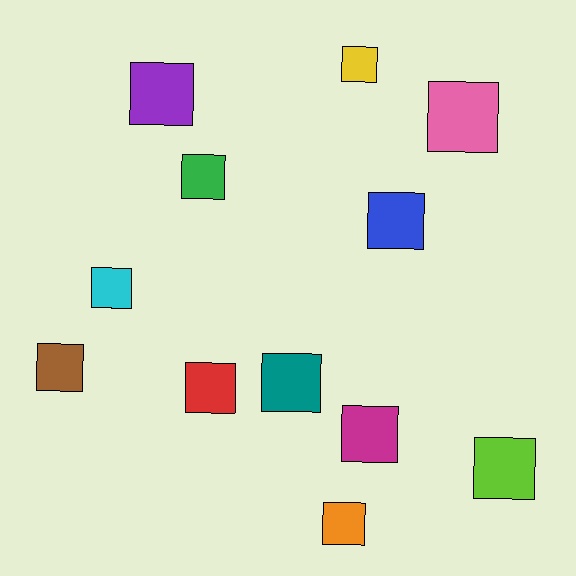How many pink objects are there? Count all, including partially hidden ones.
There is 1 pink object.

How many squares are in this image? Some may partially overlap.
There are 12 squares.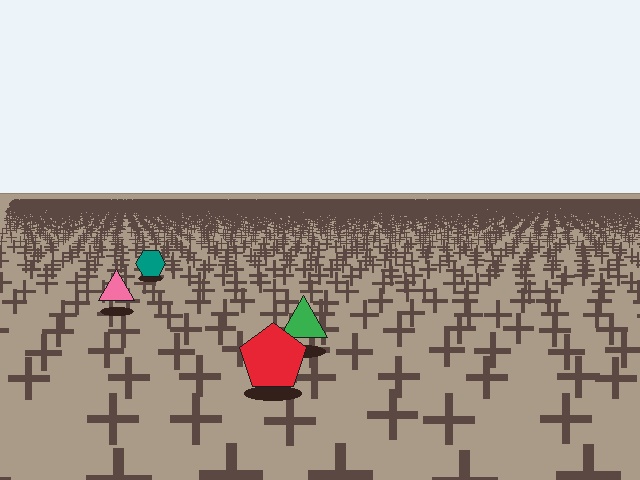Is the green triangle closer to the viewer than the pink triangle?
Yes. The green triangle is closer — you can tell from the texture gradient: the ground texture is coarser near it.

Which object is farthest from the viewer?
The teal hexagon is farthest from the viewer. It appears smaller and the ground texture around it is denser.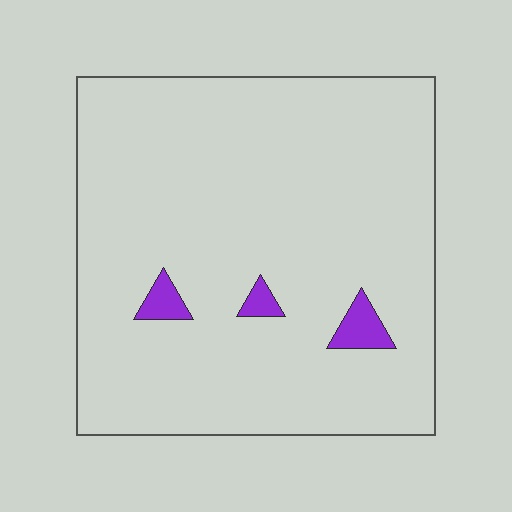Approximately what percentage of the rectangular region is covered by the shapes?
Approximately 5%.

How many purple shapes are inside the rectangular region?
3.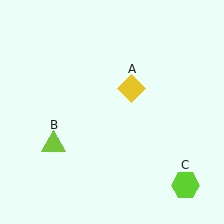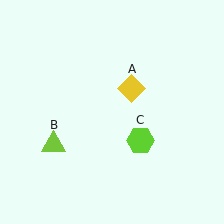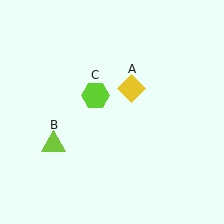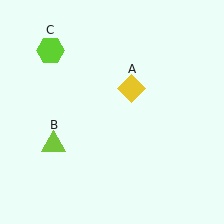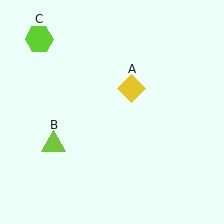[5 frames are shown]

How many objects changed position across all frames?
1 object changed position: lime hexagon (object C).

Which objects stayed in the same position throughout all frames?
Yellow diamond (object A) and lime triangle (object B) remained stationary.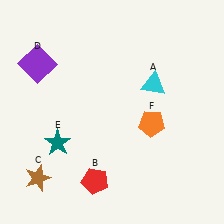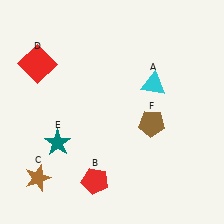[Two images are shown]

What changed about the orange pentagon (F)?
In Image 1, F is orange. In Image 2, it changed to brown.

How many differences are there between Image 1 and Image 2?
There are 2 differences between the two images.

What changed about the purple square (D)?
In Image 1, D is purple. In Image 2, it changed to red.